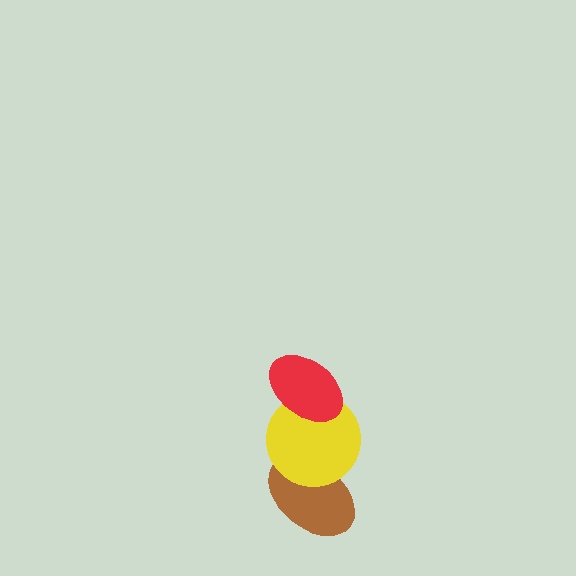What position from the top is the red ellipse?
The red ellipse is 1st from the top.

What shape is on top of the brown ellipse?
The yellow circle is on top of the brown ellipse.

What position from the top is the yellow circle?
The yellow circle is 2nd from the top.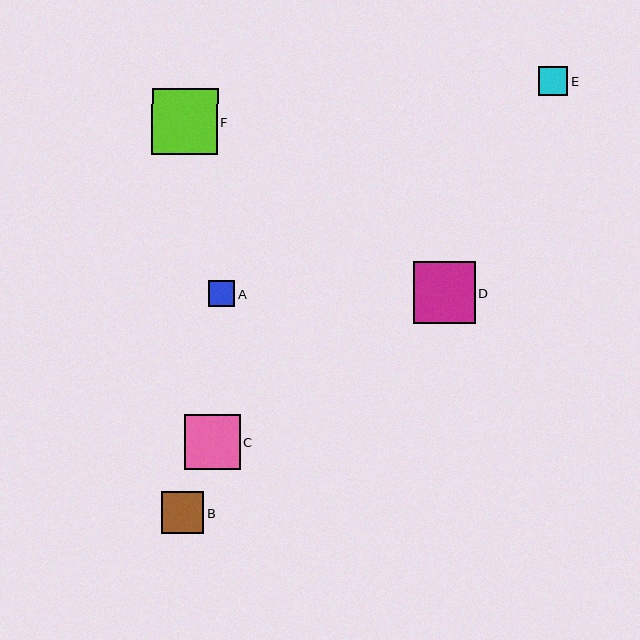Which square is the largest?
Square F is the largest with a size of approximately 66 pixels.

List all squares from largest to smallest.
From largest to smallest: F, D, C, B, E, A.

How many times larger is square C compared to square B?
Square C is approximately 1.3 times the size of square B.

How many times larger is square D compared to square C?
Square D is approximately 1.1 times the size of square C.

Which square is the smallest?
Square A is the smallest with a size of approximately 26 pixels.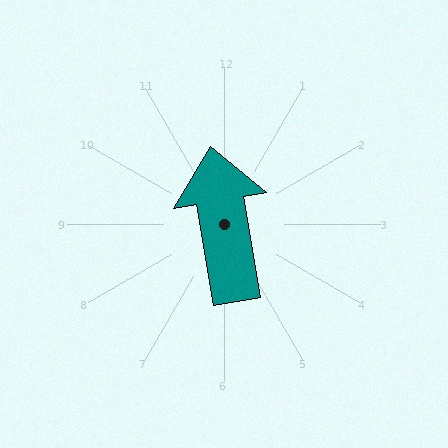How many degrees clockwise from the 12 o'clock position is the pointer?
Approximately 350 degrees.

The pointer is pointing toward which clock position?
Roughly 12 o'clock.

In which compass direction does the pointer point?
North.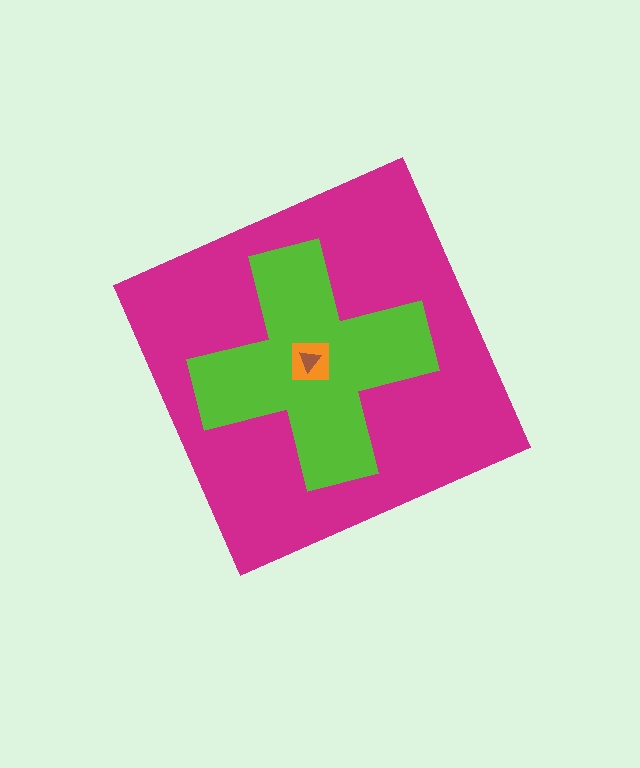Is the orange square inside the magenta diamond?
Yes.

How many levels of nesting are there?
4.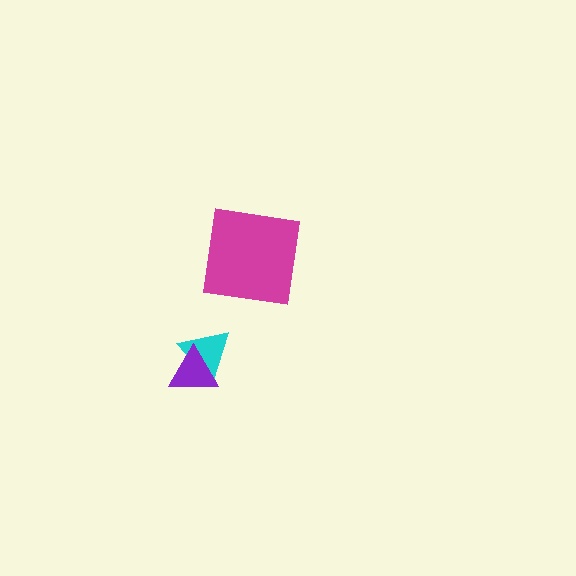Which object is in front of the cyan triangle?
The purple triangle is in front of the cyan triangle.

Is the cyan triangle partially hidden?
Yes, it is partially covered by another shape.